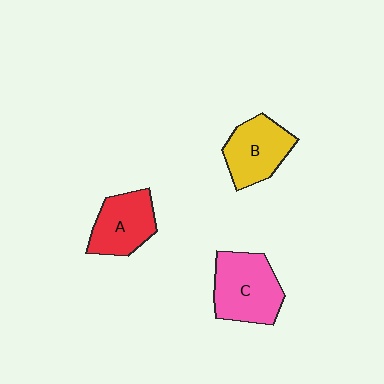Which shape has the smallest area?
Shape A (red).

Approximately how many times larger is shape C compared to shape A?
Approximately 1.3 times.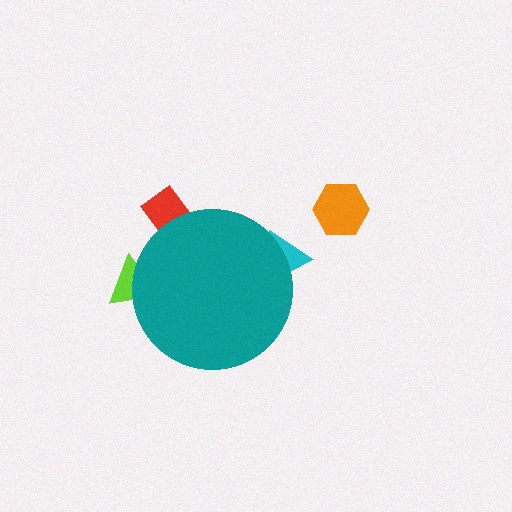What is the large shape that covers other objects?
A teal circle.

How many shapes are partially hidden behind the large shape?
3 shapes are partially hidden.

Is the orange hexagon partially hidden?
No, the orange hexagon is fully visible.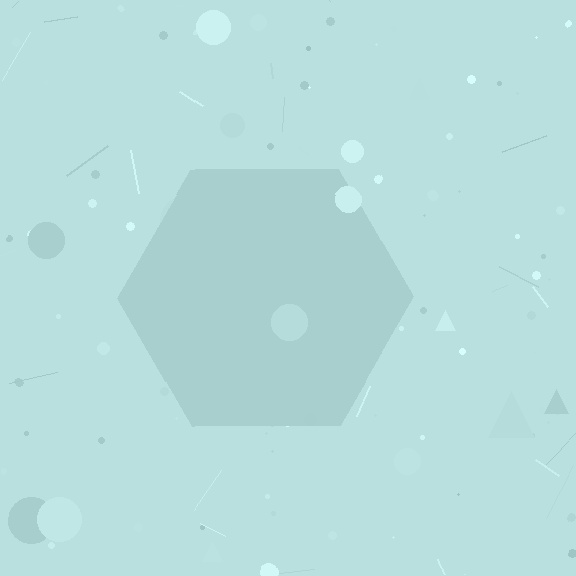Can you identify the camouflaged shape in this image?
The camouflaged shape is a hexagon.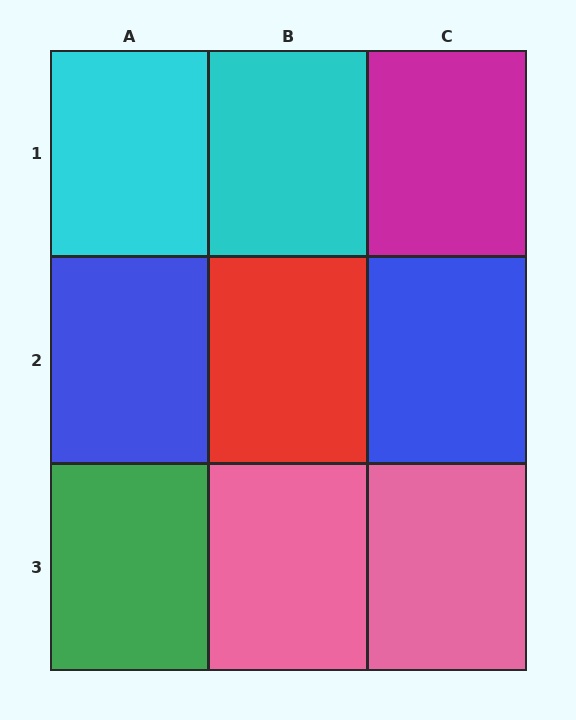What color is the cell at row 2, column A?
Blue.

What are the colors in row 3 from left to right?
Green, pink, pink.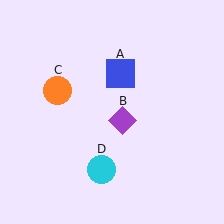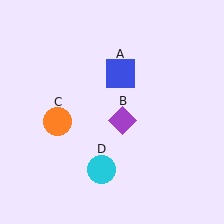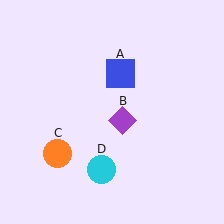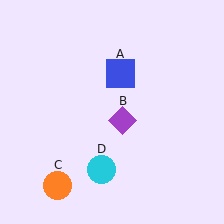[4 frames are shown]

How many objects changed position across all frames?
1 object changed position: orange circle (object C).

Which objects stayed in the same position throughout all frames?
Blue square (object A) and purple diamond (object B) and cyan circle (object D) remained stationary.